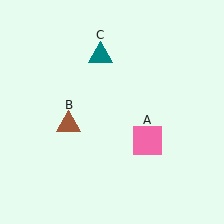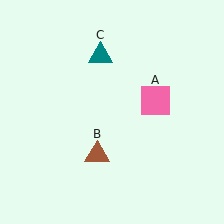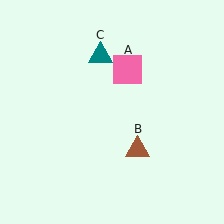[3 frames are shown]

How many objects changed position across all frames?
2 objects changed position: pink square (object A), brown triangle (object B).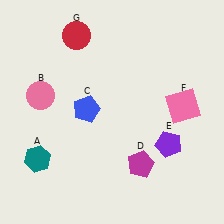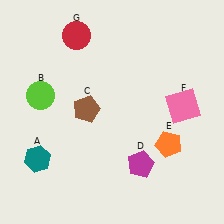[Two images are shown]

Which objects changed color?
B changed from pink to lime. C changed from blue to brown. E changed from purple to orange.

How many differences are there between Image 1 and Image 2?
There are 3 differences between the two images.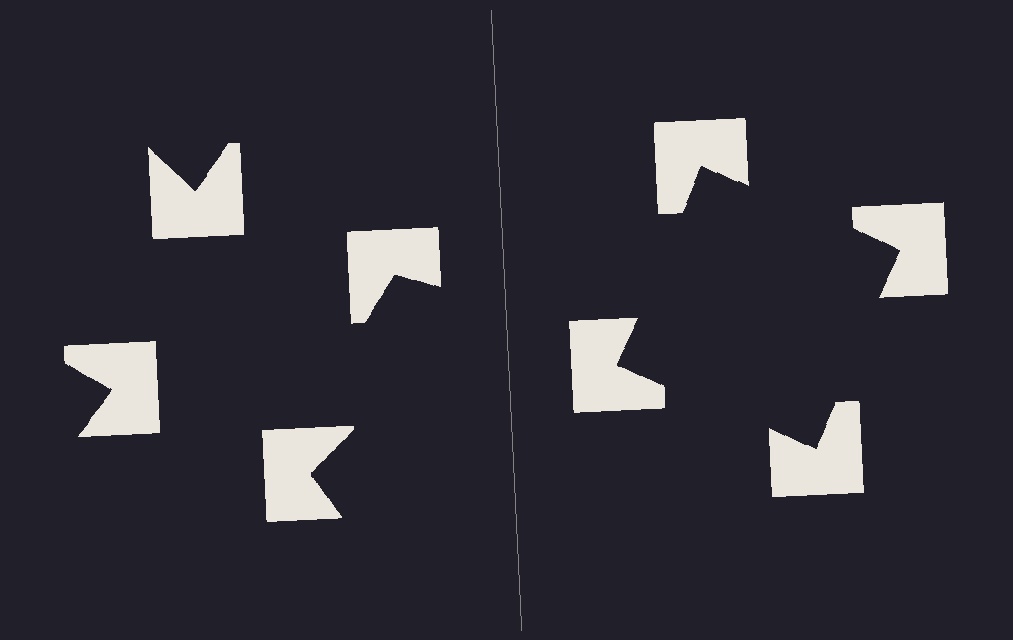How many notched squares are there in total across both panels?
8 — 4 on each side.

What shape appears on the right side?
An illusory square.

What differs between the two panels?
The notched squares are positioned identically on both sides; only the wedge orientations differ. On the right they align to a square; on the left they are misaligned.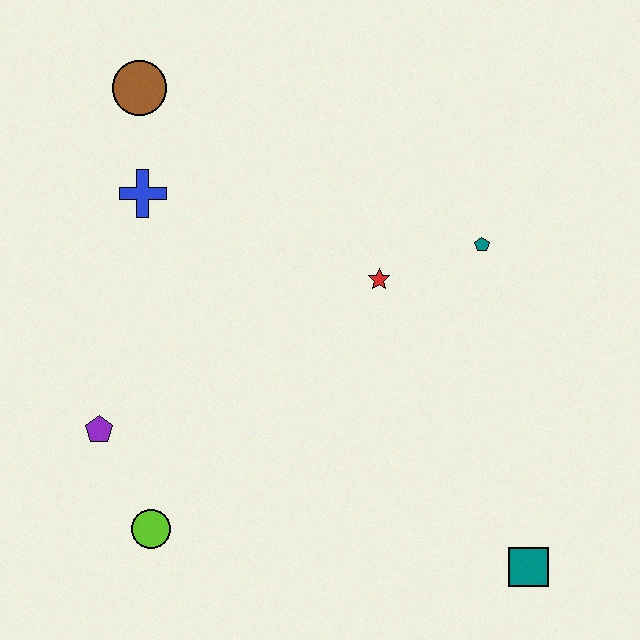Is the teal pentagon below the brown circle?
Yes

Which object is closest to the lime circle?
The purple pentagon is closest to the lime circle.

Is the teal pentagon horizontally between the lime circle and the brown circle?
No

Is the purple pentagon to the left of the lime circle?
Yes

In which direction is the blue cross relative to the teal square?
The blue cross is to the left of the teal square.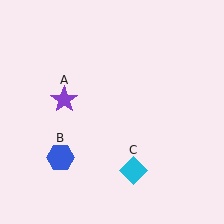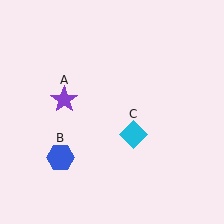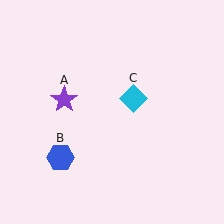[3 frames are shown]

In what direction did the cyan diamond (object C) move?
The cyan diamond (object C) moved up.